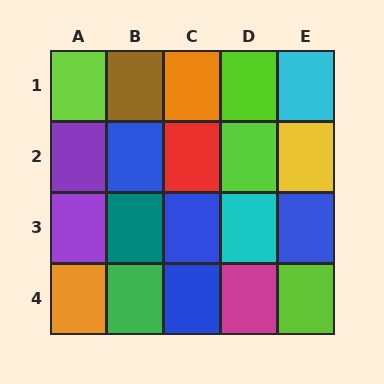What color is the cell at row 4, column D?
Magenta.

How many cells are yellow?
1 cell is yellow.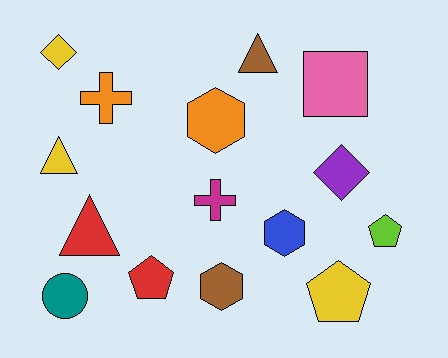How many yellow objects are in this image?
There are 3 yellow objects.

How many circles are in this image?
There is 1 circle.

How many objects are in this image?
There are 15 objects.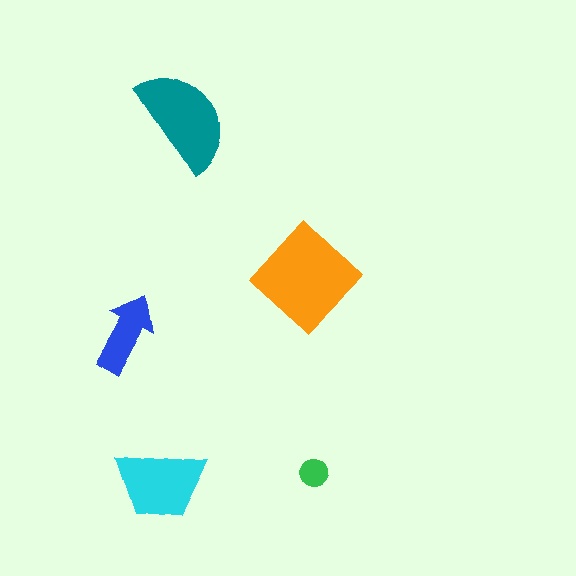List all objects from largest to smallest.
The orange diamond, the teal semicircle, the cyan trapezoid, the blue arrow, the green circle.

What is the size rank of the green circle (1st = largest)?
5th.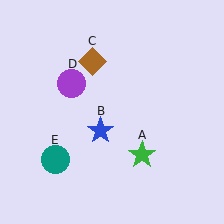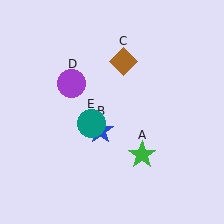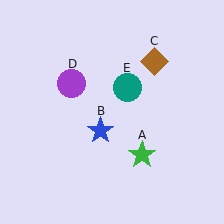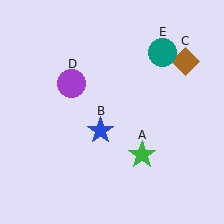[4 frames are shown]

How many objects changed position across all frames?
2 objects changed position: brown diamond (object C), teal circle (object E).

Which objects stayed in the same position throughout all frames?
Green star (object A) and blue star (object B) and purple circle (object D) remained stationary.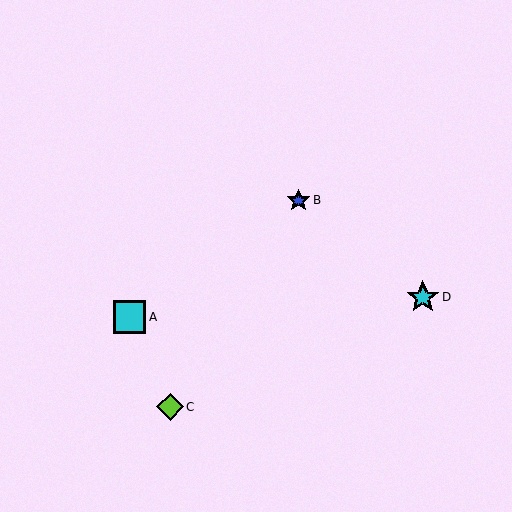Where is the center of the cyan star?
The center of the cyan star is at (423, 297).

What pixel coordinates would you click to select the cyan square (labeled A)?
Click at (129, 317) to select the cyan square A.